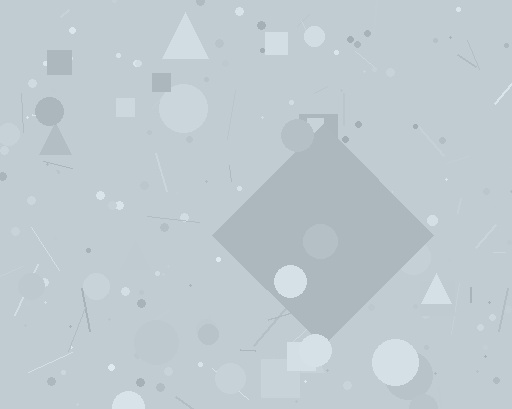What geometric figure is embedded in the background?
A diamond is embedded in the background.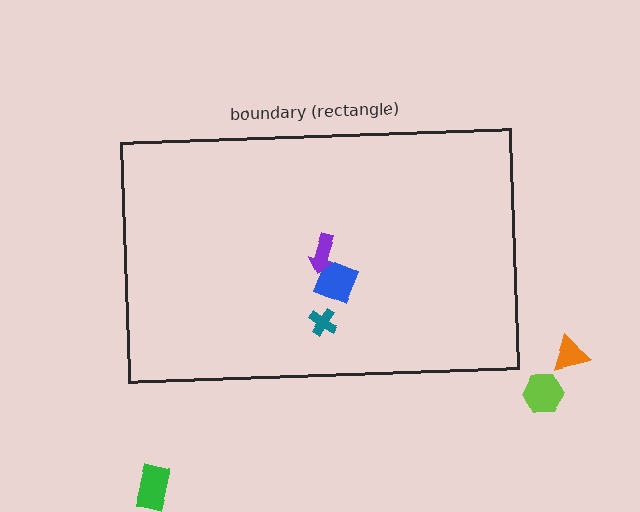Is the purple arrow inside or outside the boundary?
Inside.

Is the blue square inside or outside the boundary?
Inside.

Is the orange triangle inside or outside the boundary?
Outside.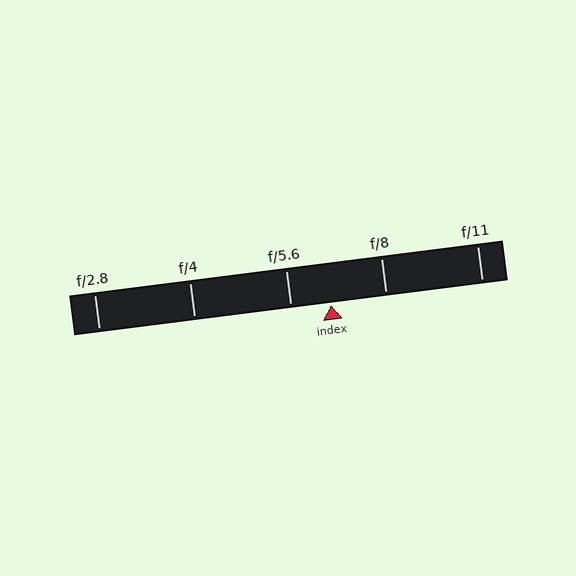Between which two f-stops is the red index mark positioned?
The index mark is between f/5.6 and f/8.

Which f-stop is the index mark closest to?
The index mark is closest to f/5.6.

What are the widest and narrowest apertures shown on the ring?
The widest aperture shown is f/2.8 and the narrowest is f/11.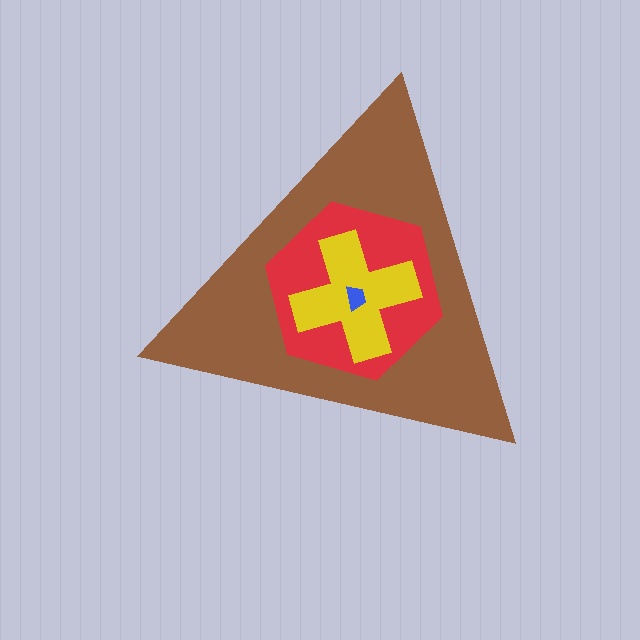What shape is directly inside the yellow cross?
The blue trapezoid.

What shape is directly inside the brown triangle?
The red hexagon.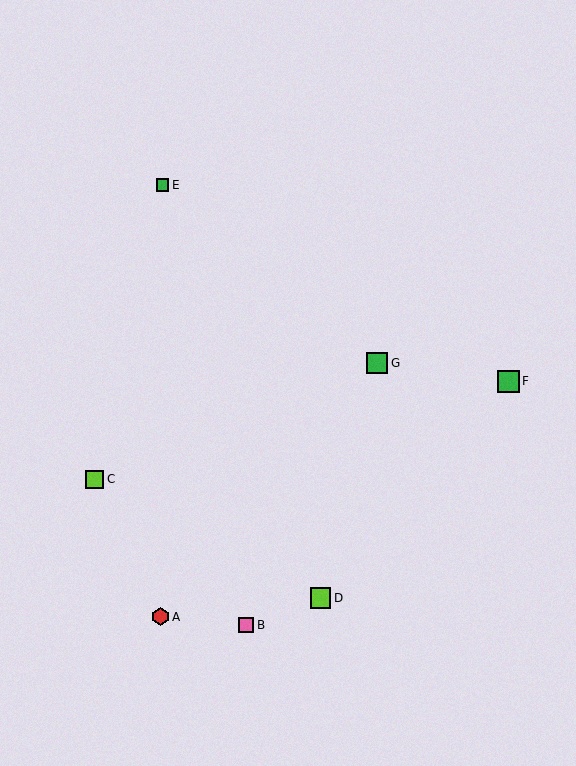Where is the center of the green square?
The center of the green square is at (377, 363).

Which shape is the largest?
The green square (labeled F) is the largest.